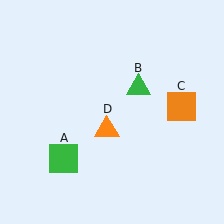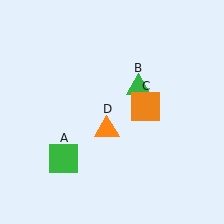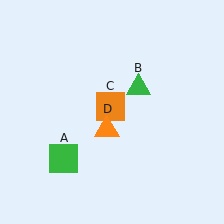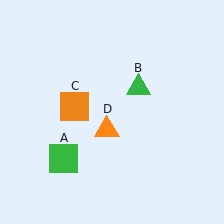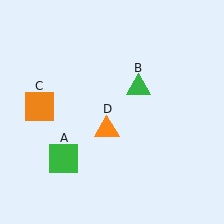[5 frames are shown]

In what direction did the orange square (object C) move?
The orange square (object C) moved left.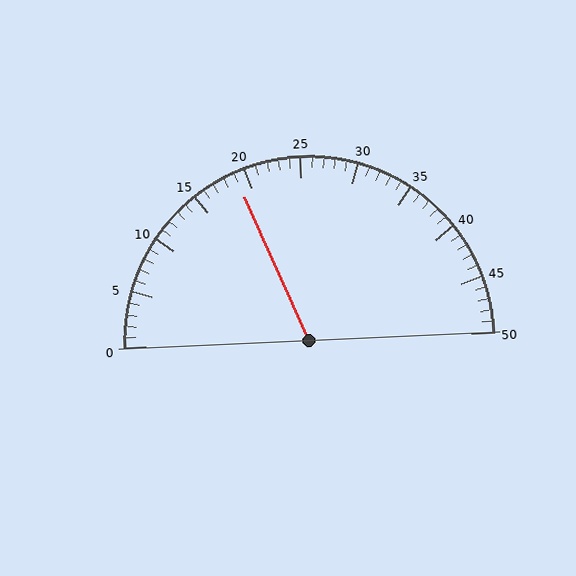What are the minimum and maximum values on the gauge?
The gauge ranges from 0 to 50.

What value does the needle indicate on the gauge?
The needle indicates approximately 19.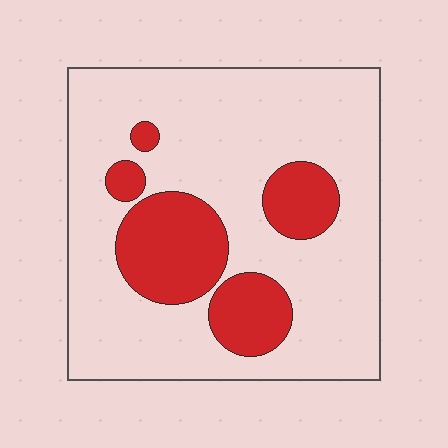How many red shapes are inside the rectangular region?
5.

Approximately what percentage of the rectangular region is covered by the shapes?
Approximately 25%.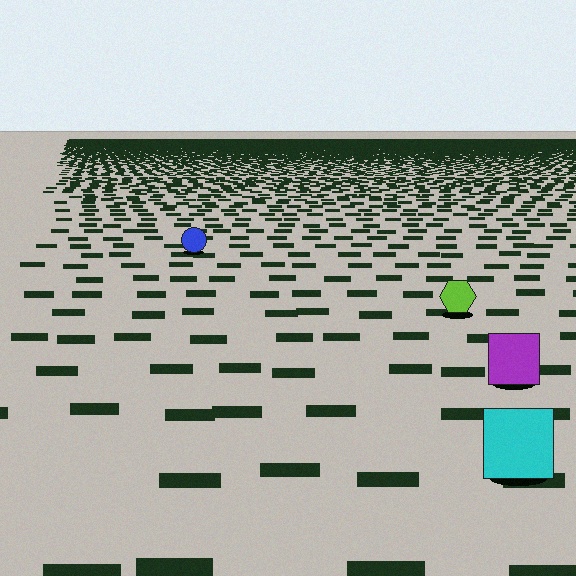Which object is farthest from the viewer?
The blue circle is farthest from the viewer. It appears smaller and the ground texture around it is denser.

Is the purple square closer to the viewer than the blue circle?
Yes. The purple square is closer — you can tell from the texture gradient: the ground texture is coarser near it.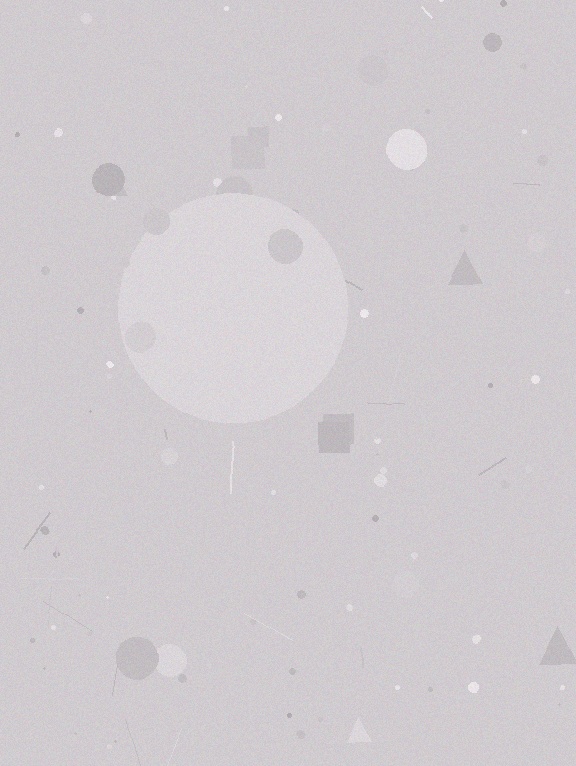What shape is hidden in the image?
A circle is hidden in the image.